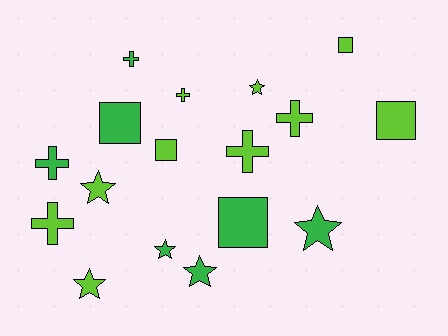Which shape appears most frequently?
Cross, with 6 objects.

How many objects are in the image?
There are 17 objects.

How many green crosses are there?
There are 2 green crosses.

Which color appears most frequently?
Lime, with 10 objects.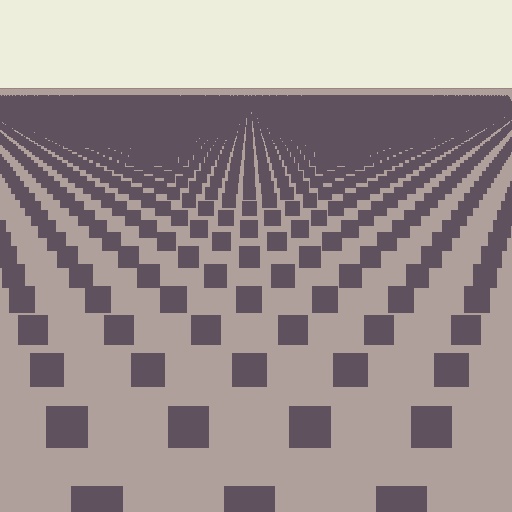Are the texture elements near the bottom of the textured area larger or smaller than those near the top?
Larger. Near the bottom, elements are closer to the viewer and appear at a bigger on-screen size.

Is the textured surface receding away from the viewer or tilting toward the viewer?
The surface is receding away from the viewer. Texture elements get smaller and denser toward the top.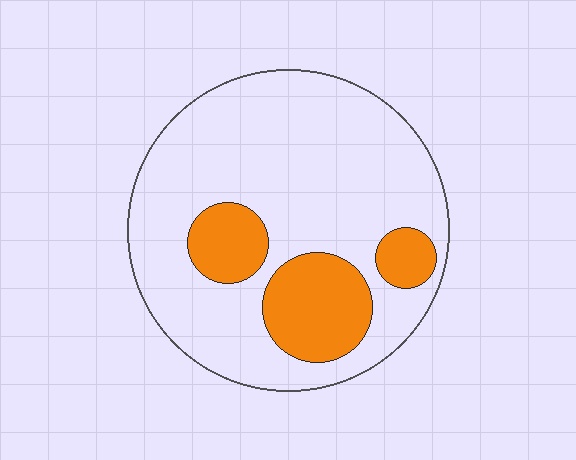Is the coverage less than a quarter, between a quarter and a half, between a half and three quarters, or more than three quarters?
Less than a quarter.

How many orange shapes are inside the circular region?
3.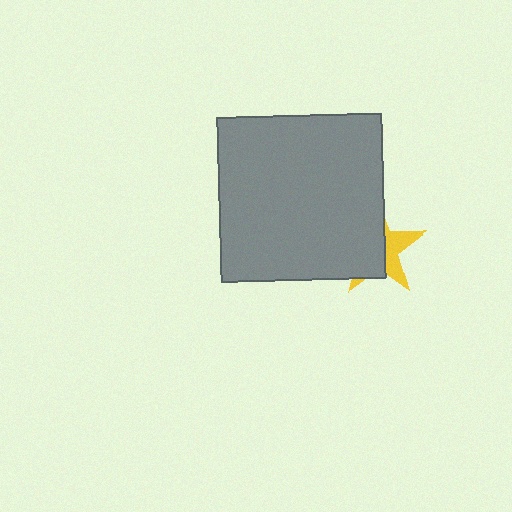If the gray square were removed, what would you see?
You would see the complete yellow star.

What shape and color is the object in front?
The object in front is a gray square.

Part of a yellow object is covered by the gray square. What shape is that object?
It is a star.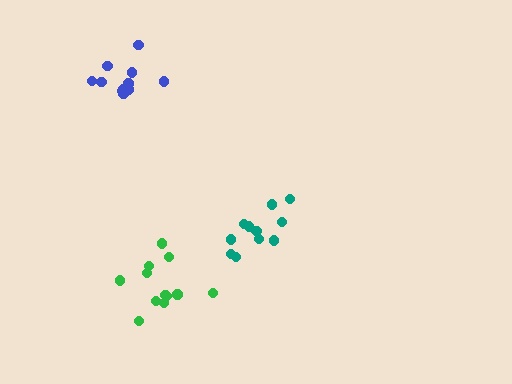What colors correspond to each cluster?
The clusters are colored: teal, blue, green.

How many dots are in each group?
Group 1: 11 dots, Group 2: 12 dots, Group 3: 12 dots (35 total).